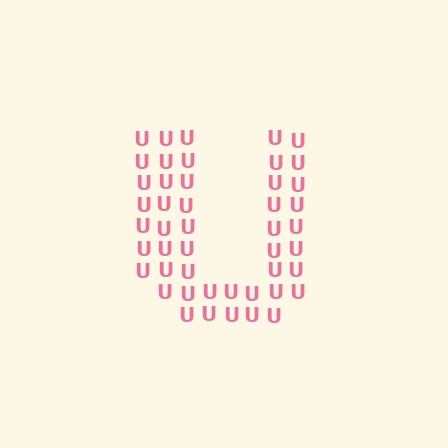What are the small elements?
The small elements are letter U's.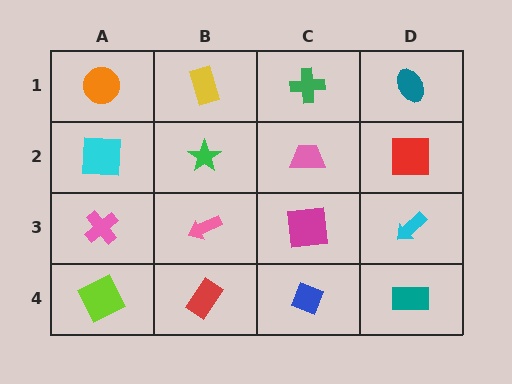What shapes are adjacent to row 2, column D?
A teal ellipse (row 1, column D), a cyan arrow (row 3, column D), a pink trapezoid (row 2, column C).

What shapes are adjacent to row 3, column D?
A red square (row 2, column D), a teal rectangle (row 4, column D), a magenta square (row 3, column C).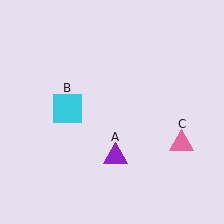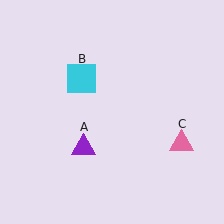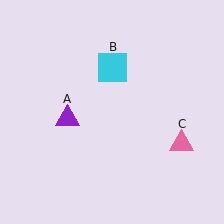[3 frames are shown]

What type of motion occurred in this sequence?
The purple triangle (object A), cyan square (object B) rotated clockwise around the center of the scene.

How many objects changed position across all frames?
2 objects changed position: purple triangle (object A), cyan square (object B).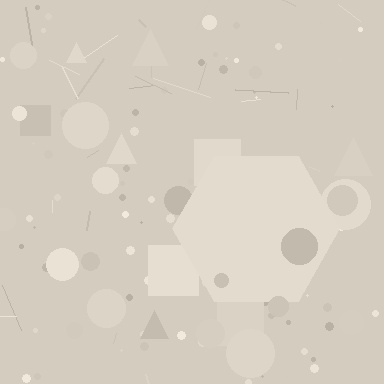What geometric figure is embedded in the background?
A hexagon is embedded in the background.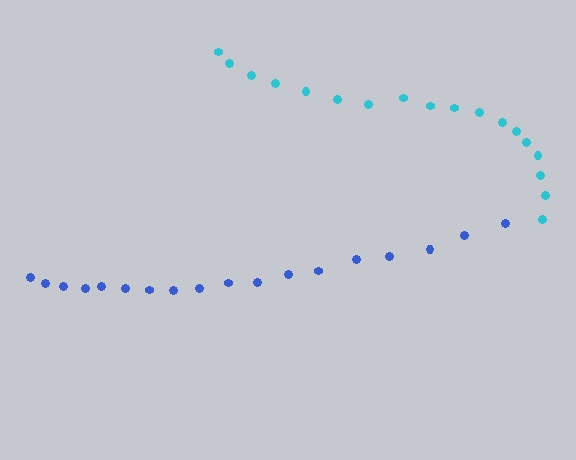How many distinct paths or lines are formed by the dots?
There are 2 distinct paths.